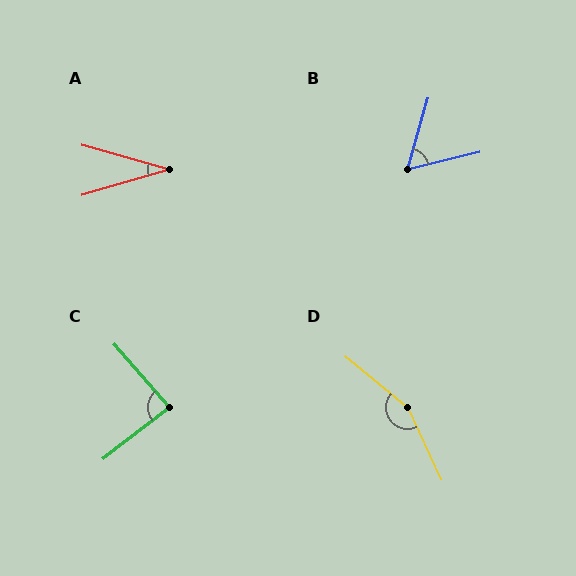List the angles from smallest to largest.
A (31°), B (60°), C (87°), D (154°).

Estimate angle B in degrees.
Approximately 60 degrees.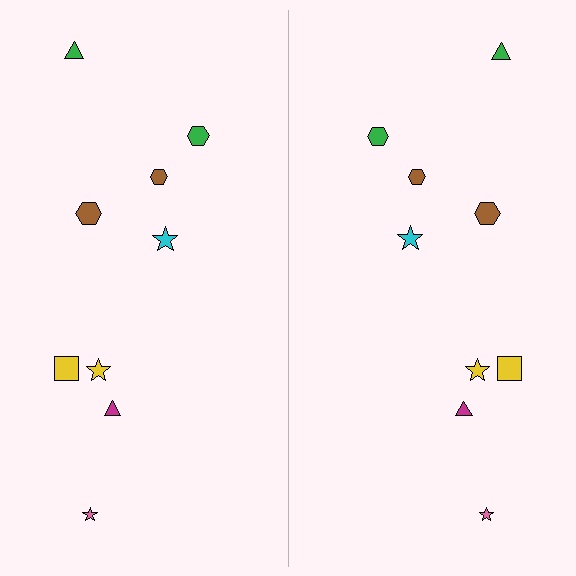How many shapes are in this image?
There are 18 shapes in this image.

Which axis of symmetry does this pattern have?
The pattern has a vertical axis of symmetry running through the center of the image.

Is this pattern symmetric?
Yes, this pattern has bilateral (reflection) symmetry.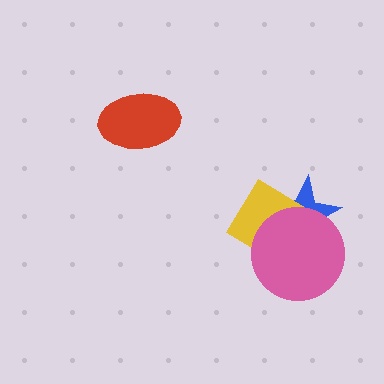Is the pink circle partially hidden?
No, no other shape covers it.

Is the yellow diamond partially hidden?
Yes, it is partially covered by another shape.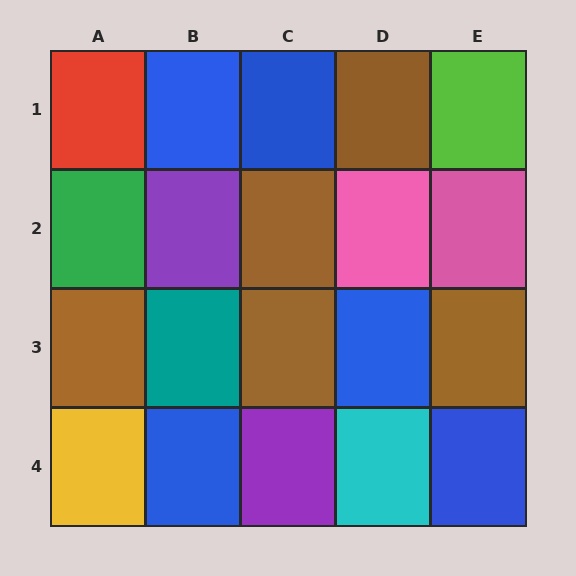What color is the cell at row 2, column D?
Pink.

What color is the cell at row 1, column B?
Blue.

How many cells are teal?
1 cell is teal.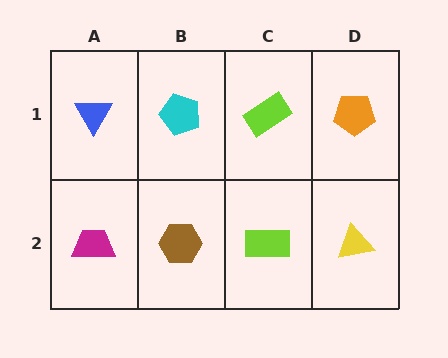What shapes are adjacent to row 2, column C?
A lime rectangle (row 1, column C), a brown hexagon (row 2, column B), a yellow triangle (row 2, column D).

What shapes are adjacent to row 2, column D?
An orange pentagon (row 1, column D), a lime rectangle (row 2, column C).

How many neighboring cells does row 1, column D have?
2.